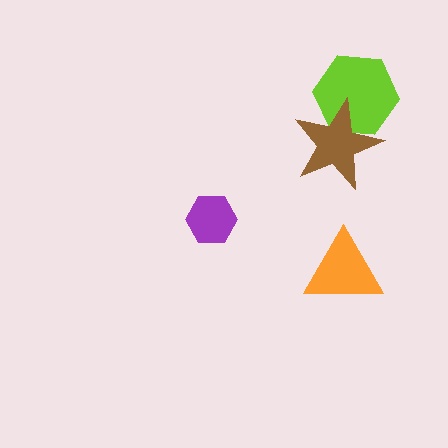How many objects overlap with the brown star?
1 object overlaps with the brown star.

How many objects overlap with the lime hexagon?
1 object overlaps with the lime hexagon.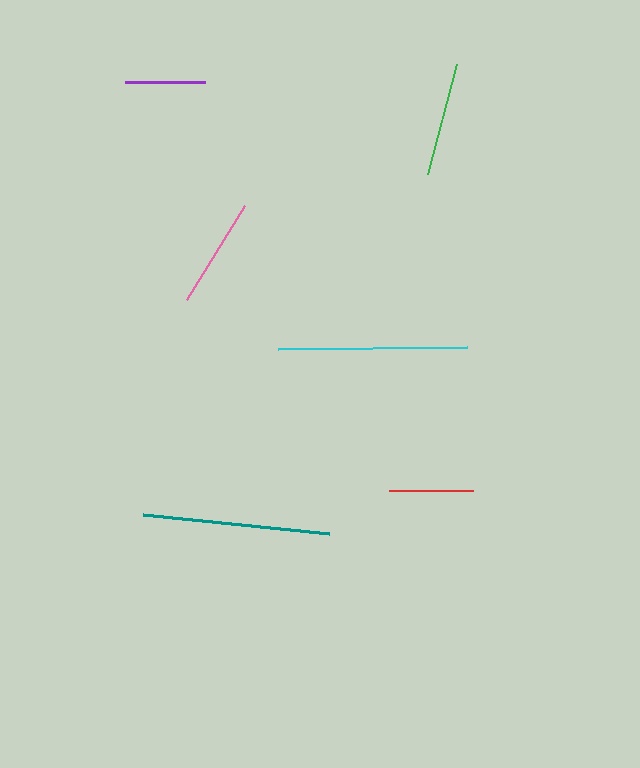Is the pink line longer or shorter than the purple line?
The pink line is longer than the purple line.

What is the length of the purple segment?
The purple segment is approximately 80 pixels long.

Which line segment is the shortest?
The purple line is the shortest at approximately 80 pixels.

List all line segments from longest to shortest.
From longest to shortest: cyan, teal, green, pink, red, purple.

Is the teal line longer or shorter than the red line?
The teal line is longer than the red line.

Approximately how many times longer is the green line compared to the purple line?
The green line is approximately 1.4 times the length of the purple line.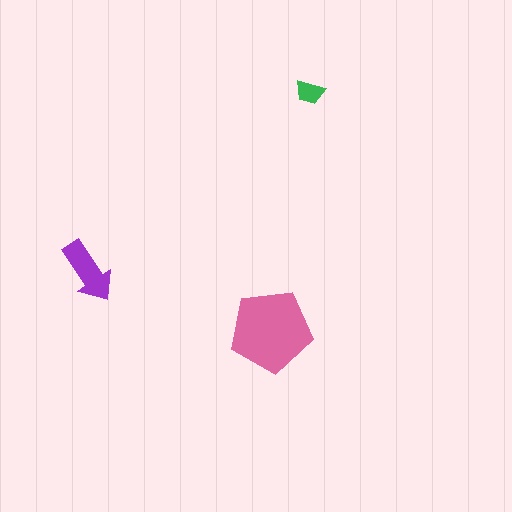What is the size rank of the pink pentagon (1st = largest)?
1st.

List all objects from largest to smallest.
The pink pentagon, the purple arrow, the green trapezoid.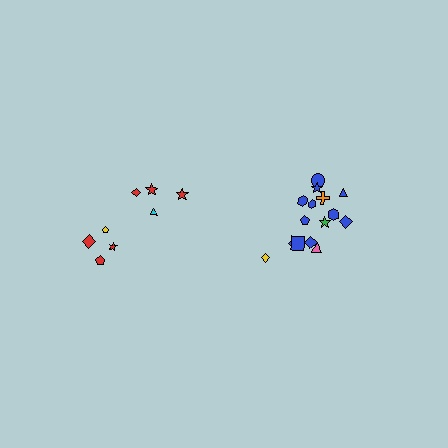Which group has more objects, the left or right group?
The right group.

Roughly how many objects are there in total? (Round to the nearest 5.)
Roughly 25 objects in total.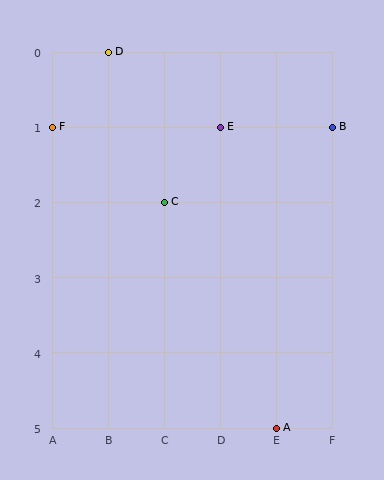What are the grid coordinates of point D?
Point D is at grid coordinates (B, 0).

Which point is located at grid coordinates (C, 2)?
Point C is at (C, 2).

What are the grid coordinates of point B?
Point B is at grid coordinates (F, 1).